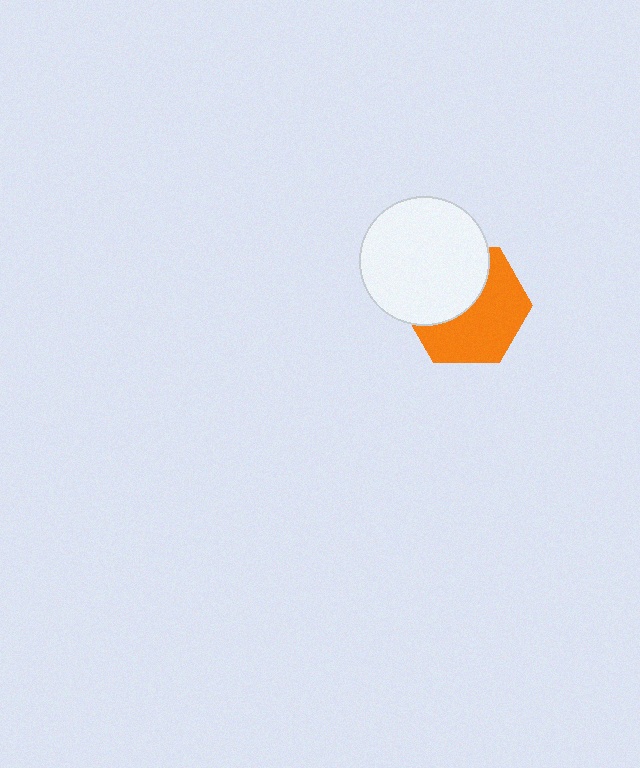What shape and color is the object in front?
The object in front is a white circle.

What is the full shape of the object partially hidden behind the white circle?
The partially hidden object is an orange hexagon.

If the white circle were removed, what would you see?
You would see the complete orange hexagon.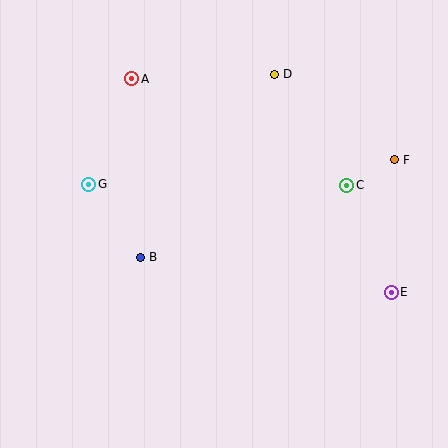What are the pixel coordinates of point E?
Point E is at (391, 292).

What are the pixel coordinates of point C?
Point C is at (347, 185).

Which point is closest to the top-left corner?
Point A is closest to the top-left corner.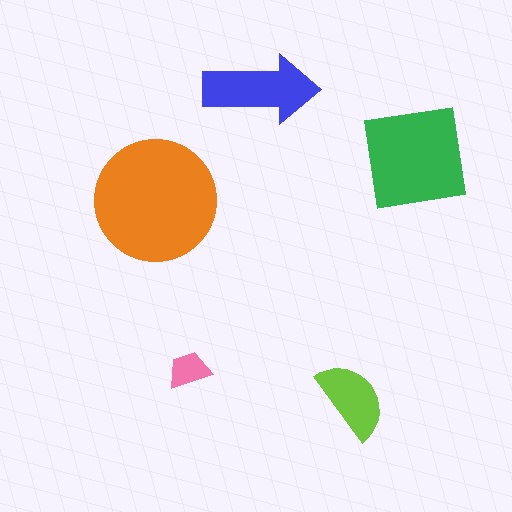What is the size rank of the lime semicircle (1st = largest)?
4th.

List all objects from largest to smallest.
The orange circle, the green square, the blue arrow, the lime semicircle, the pink trapezoid.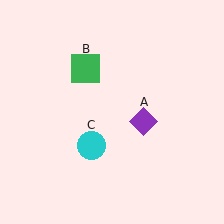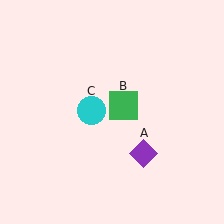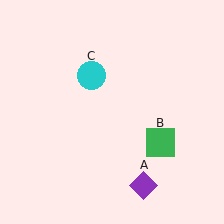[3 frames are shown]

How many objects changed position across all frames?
3 objects changed position: purple diamond (object A), green square (object B), cyan circle (object C).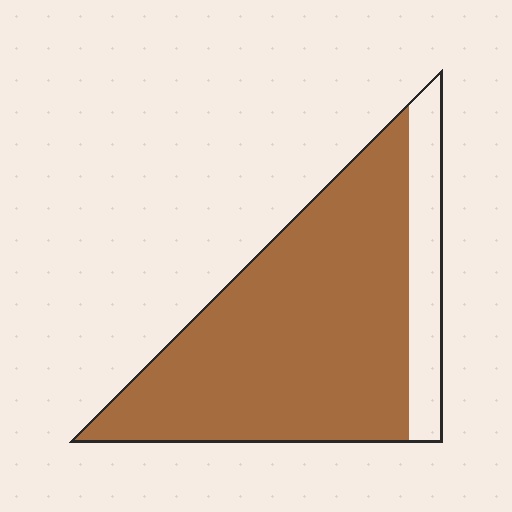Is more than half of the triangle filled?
Yes.